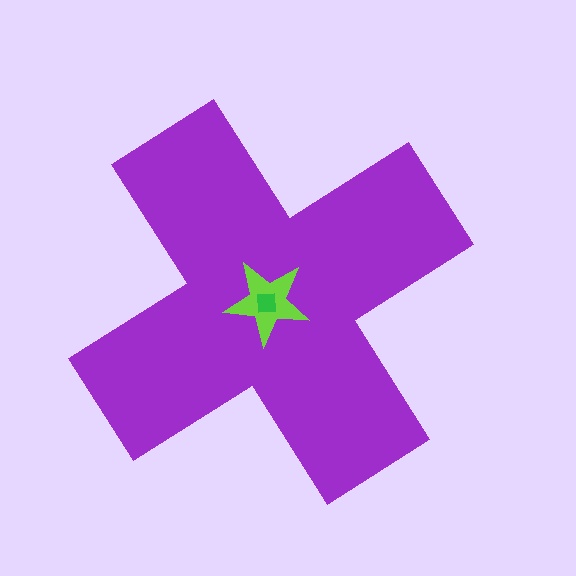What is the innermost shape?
The green square.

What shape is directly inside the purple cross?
The lime star.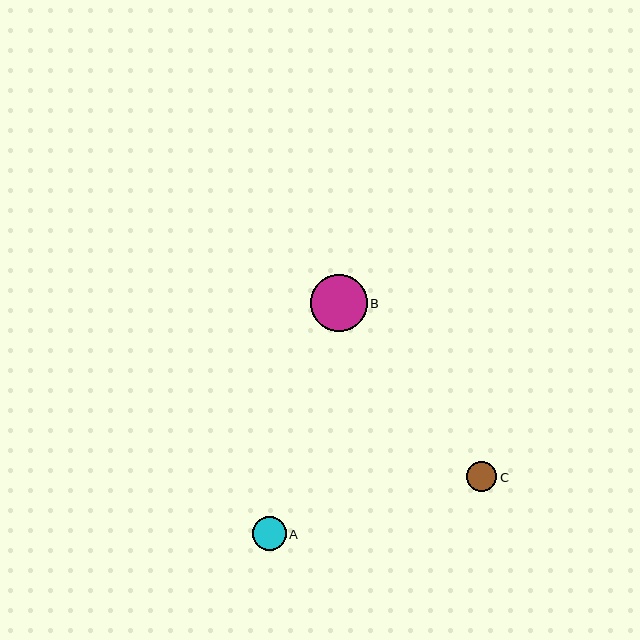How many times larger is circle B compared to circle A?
Circle B is approximately 1.7 times the size of circle A.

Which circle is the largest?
Circle B is the largest with a size of approximately 57 pixels.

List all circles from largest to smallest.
From largest to smallest: B, A, C.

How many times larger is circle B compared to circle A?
Circle B is approximately 1.7 times the size of circle A.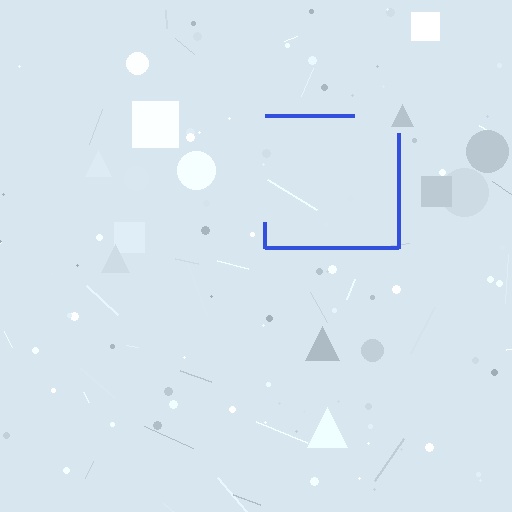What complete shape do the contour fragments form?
The contour fragments form a square.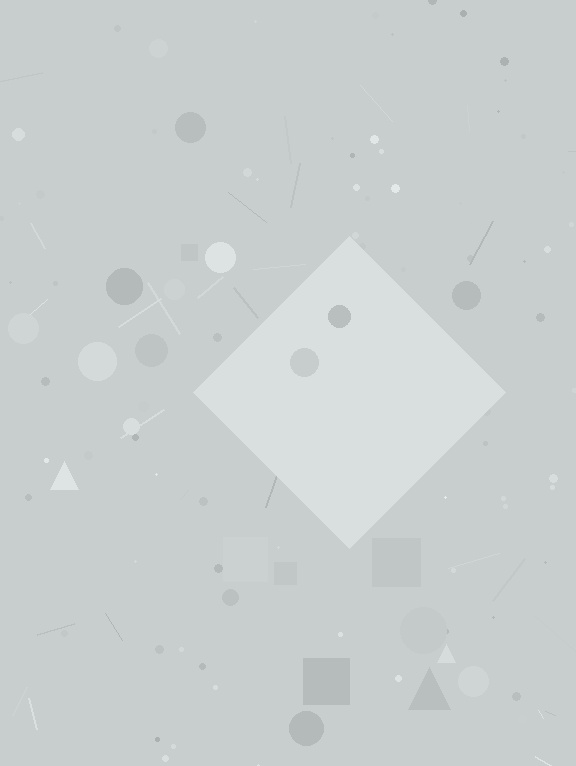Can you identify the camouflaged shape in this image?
The camouflaged shape is a diamond.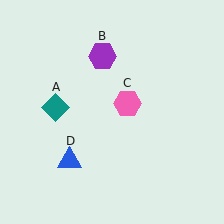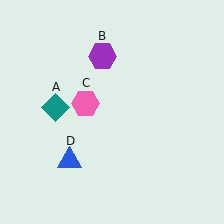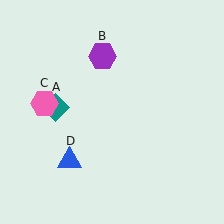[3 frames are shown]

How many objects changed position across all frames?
1 object changed position: pink hexagon (object C).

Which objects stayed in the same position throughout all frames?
Teal diamond (object A) and purple hexagon (object B) and blue triangle (object D) remained stationary.